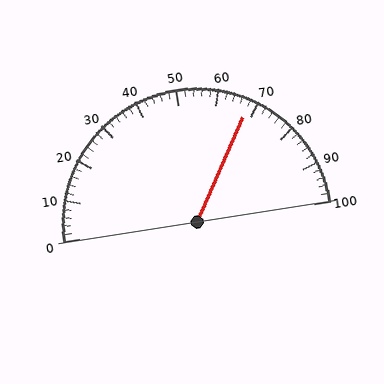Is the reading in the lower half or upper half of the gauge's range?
The reading is in the upper half of the range (0 to 100).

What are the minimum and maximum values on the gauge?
The gauge ranges from 0 to 100.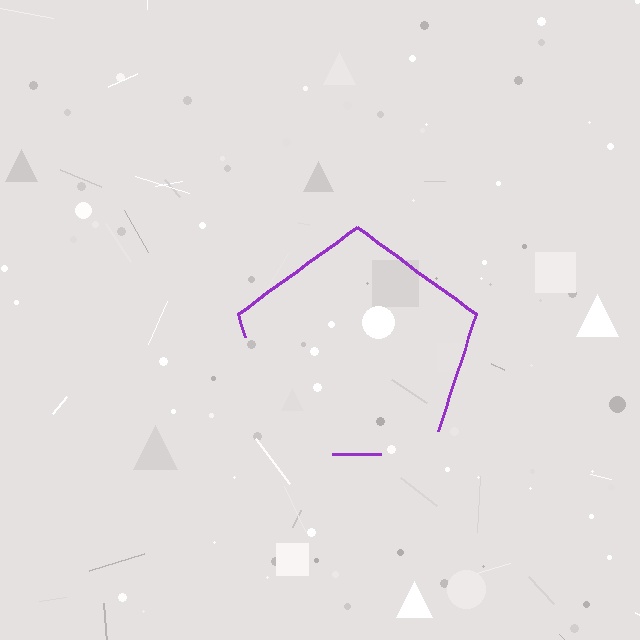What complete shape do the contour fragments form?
The contour fragments form a pentagon.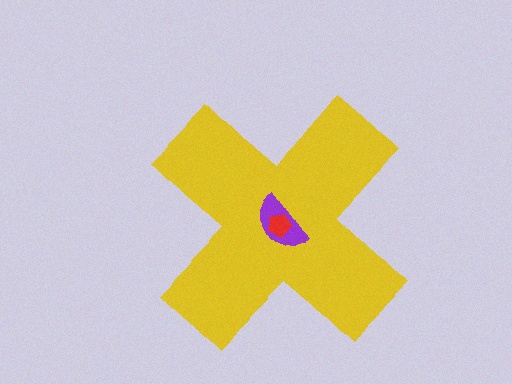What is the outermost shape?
The yellow cross.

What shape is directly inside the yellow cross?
The purple semicircle.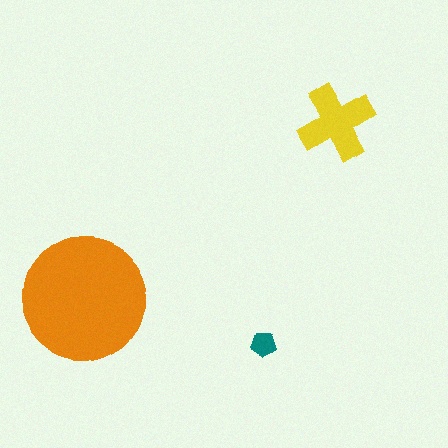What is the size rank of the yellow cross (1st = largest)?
2nd.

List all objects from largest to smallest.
The orange circle, the yellow cross, the teal pentagon.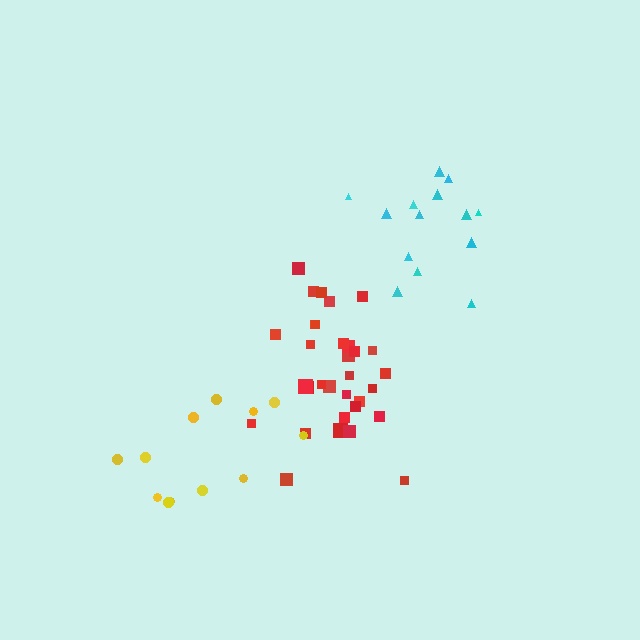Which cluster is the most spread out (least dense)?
Yellow.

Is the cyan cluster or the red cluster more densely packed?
Red.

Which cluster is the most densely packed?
Red.